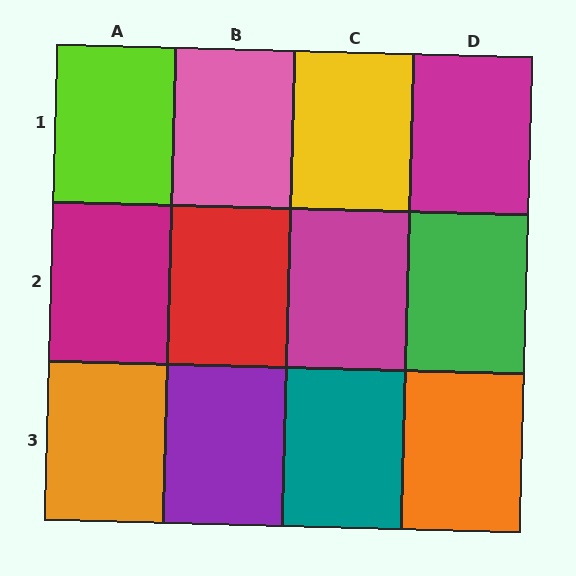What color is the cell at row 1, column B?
Pink.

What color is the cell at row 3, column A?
Orange.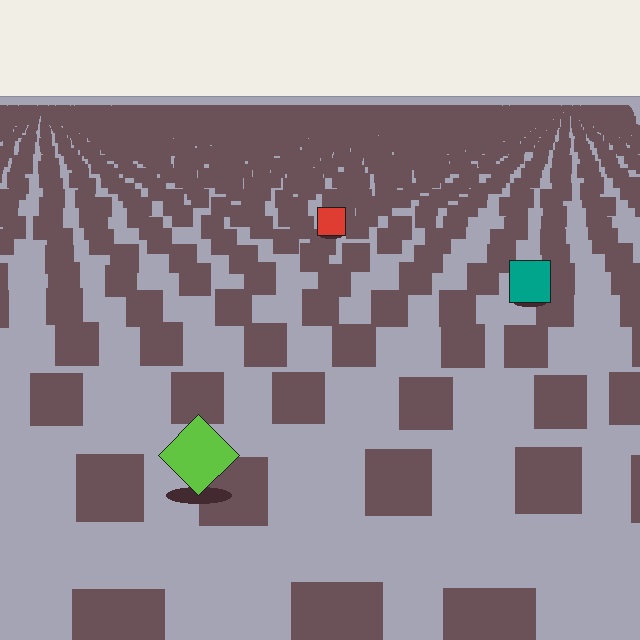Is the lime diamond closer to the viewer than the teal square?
Yes. The lime diamond is closer — you can tell from the texture gradient: the ground texture is coarser near it.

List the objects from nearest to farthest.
From nearest to farthest: the lime diamond, the teal square, the red square.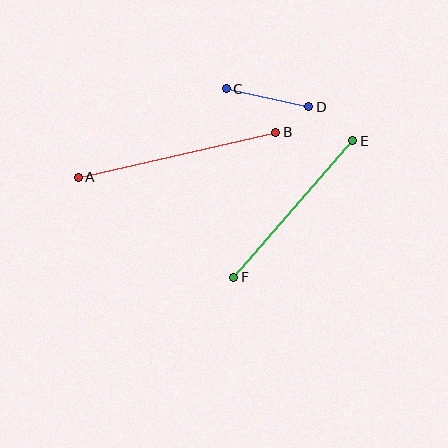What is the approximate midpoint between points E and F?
The midpoint is at approximately (293, 209) pixels.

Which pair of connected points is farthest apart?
Points A and B are farthest apart.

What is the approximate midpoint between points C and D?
The midpoint is at approximately (267, 98) pixels.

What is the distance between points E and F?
The distance is approximately 181 pixels.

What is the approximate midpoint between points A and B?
The midpoint is at approximately (177, 155) pixels.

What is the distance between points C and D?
The distance is approximately 84 pixels.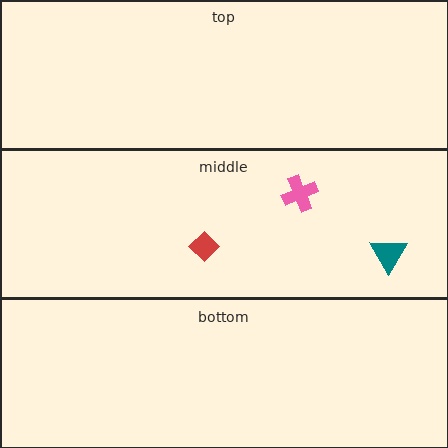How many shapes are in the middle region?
3.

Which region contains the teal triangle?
The middle region.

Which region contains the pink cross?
The middle region.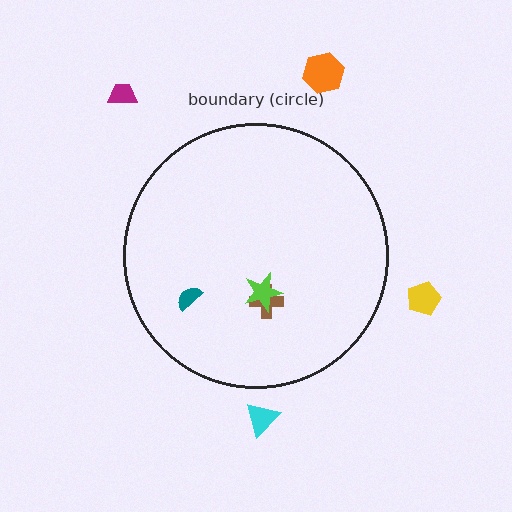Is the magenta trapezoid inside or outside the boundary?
Outside.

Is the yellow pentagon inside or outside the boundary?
Outside.